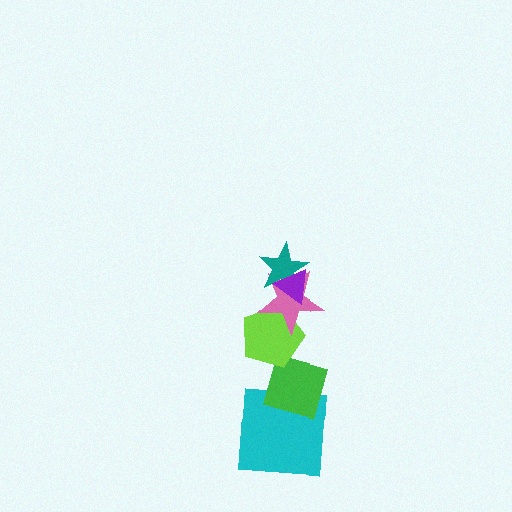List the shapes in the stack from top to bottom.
From top to bottom: the purple triangle, the teal star, the pink star, the lime pentagon, the green diamond, the cyan square.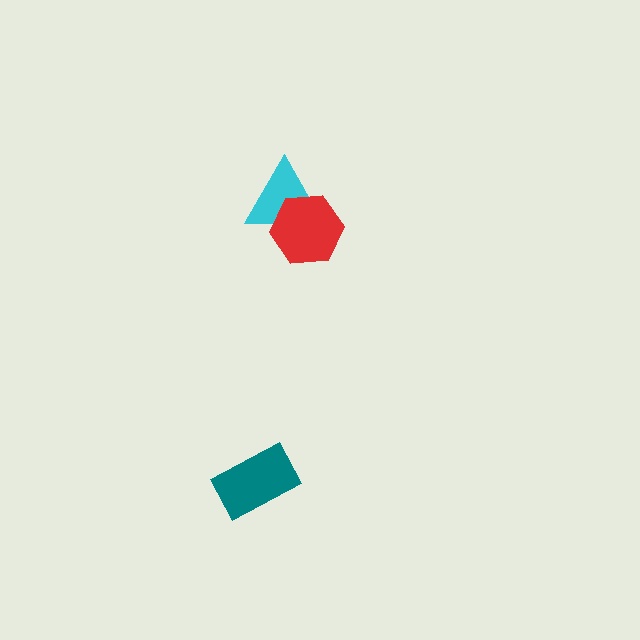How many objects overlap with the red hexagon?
1 object overlaps with the red hexagon.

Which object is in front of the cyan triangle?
The red hexagon is in front of the cyan triangle.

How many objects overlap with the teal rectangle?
0 objects overlap with the teal rectangle.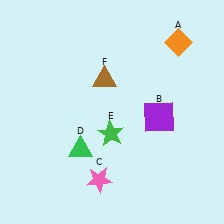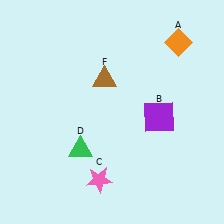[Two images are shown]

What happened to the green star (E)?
The green star (E) was removed in Image 2. It was in the bottom-left area of Image 1.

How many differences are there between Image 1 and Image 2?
There is 1 difference between the two images.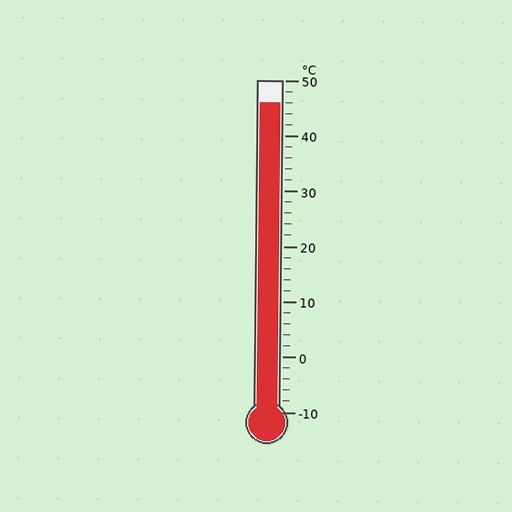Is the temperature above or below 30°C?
The temperature is above 30°C.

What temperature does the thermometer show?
The thermometer shows approximately 46°C.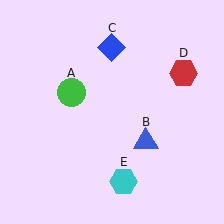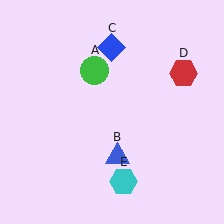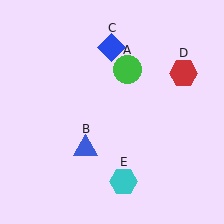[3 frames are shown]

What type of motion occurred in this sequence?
The green circle (object A), blue triangle (object B) rotated clockwise around the center of the scene.